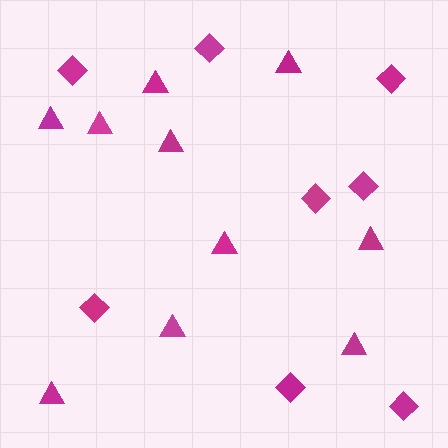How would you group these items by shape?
There are 2 groups: one group of triangles (10) and one group of diamonds (8).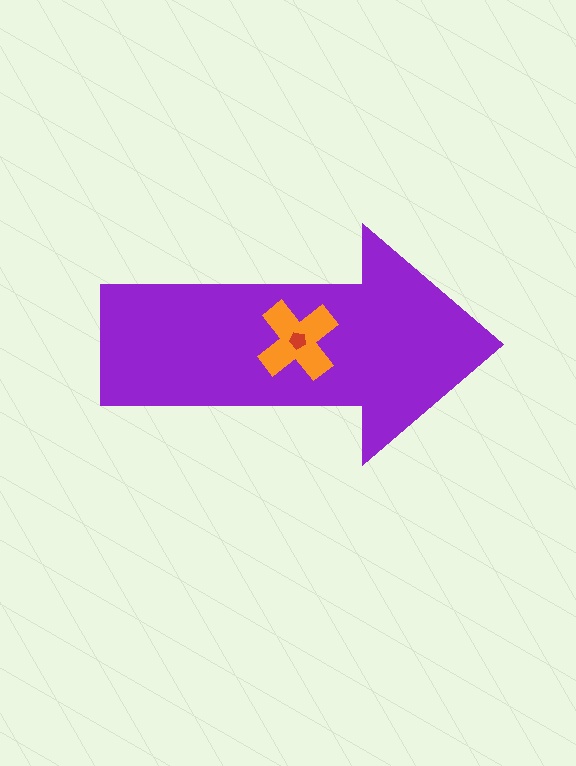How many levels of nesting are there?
3.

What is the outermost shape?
The purple arrow.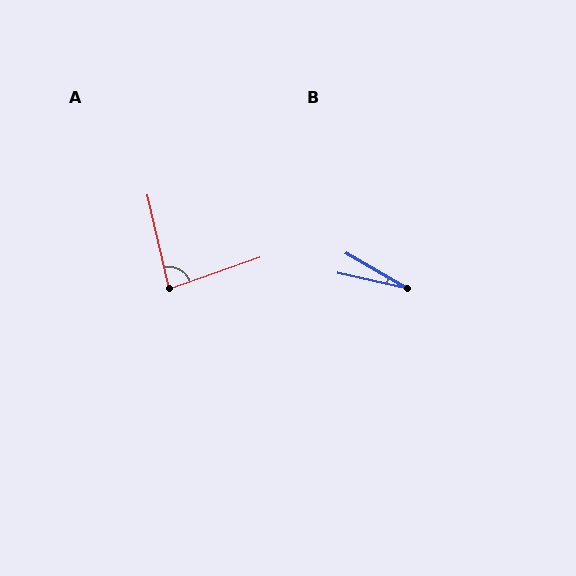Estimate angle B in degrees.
Approximately 18 degrees.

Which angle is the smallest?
B, at approximately 18 degrees.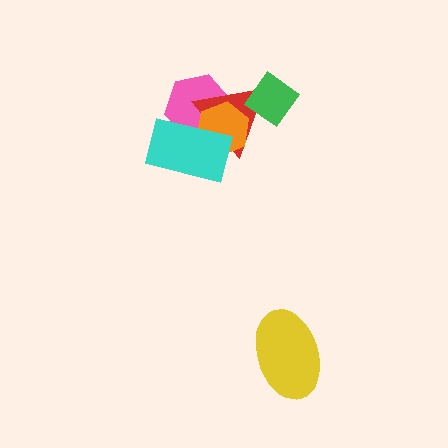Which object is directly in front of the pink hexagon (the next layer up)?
The red triangle is directly in front of the pink hexagon.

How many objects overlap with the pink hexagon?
3 objects overlap with the pink hexagon.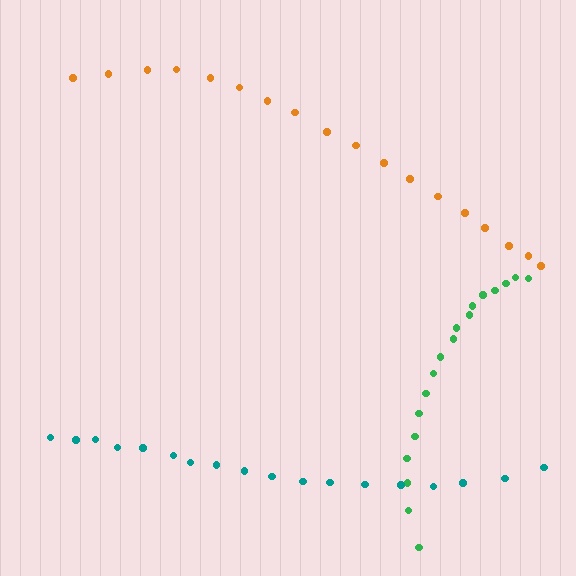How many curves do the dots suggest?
There are 3 distinct paths.